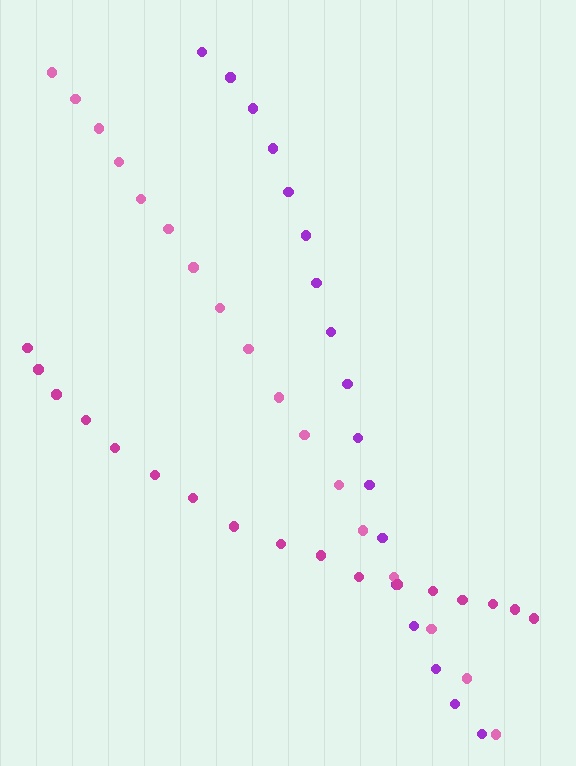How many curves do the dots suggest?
There are 3 distinct paths.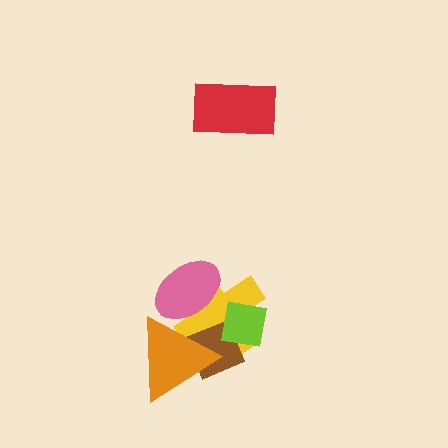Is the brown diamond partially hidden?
Yes, it is partially covered by another shape.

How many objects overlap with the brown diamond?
3 objects overlap with the brown diamond.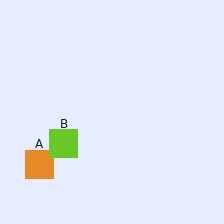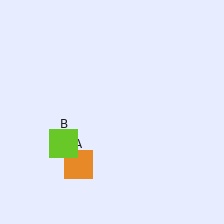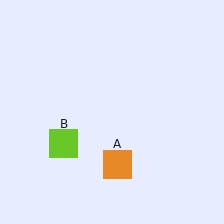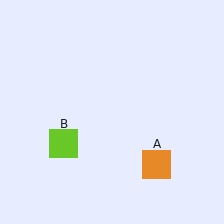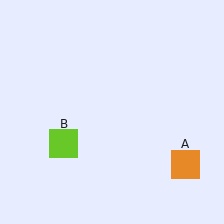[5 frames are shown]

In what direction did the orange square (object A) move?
The orange square (object A) moved right.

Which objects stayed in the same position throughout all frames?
Lime square (object B) remained stationary.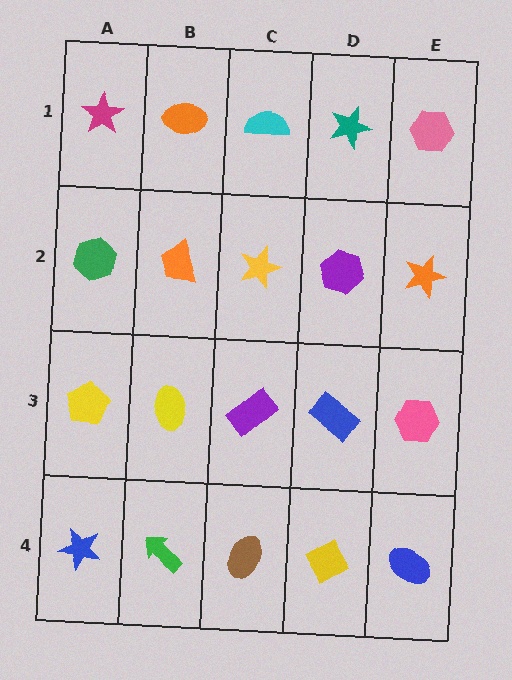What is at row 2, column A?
A green hexagon.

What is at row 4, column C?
A brown ellipse.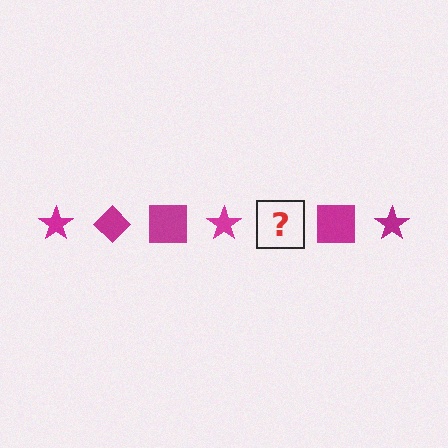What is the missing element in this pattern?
The missing element is a magenta diamond.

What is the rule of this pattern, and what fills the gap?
The rule is that the pattern cycles through star, diamond, square shapes in magenta. The gap should be filled with a magenta diamond.